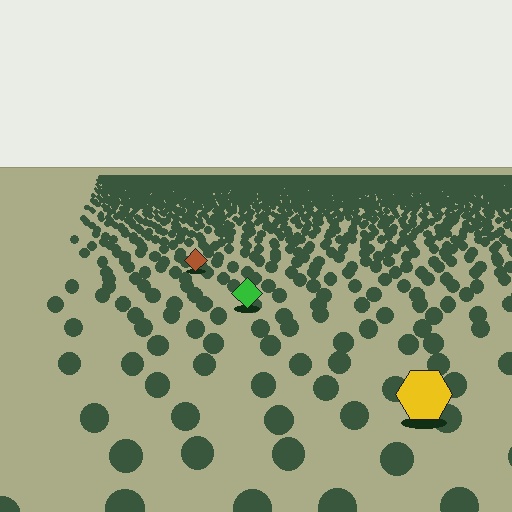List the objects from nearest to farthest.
From nearest to farthest: the yellow hexagon, the green diamond, the brown diamond.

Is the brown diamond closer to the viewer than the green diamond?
No. The green diamond is closer — you can tell from the texture gradient: the ground texture is coarser near it.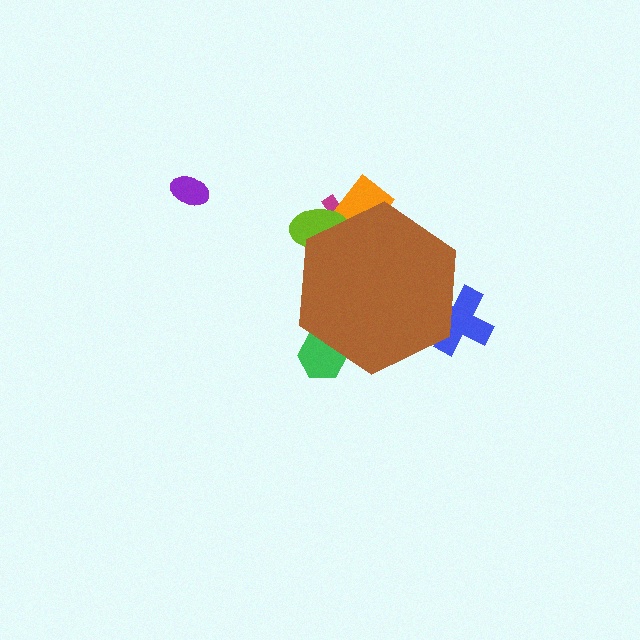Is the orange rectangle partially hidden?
Yes, the orange rectangle is partially hidden behind the brown hexagon.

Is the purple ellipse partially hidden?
No, the purple ellipse is fully visible.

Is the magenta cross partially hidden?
Yes, the magenta cross is partially hidden behind the brown hexagon.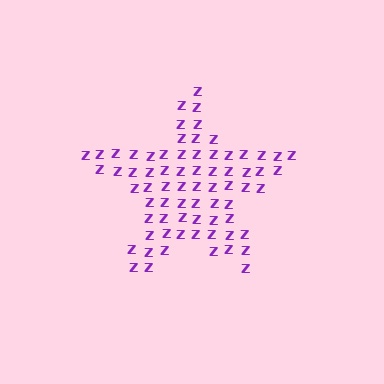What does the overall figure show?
The overall figure shows a star.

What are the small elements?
The small elements are letter Z's.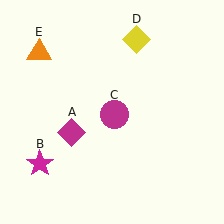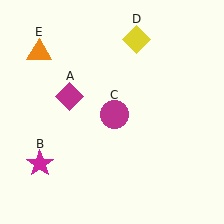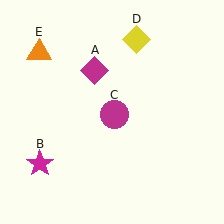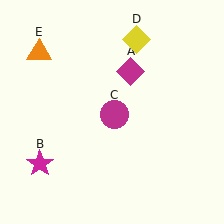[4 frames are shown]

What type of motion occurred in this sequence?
The magenta diamond (object A) rotated clockwise around the center of the scene.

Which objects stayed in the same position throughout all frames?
Magenta star (object B) and magenta circle (object C) and yellow diamond (object D) and orange triangle (object E) remained stationary.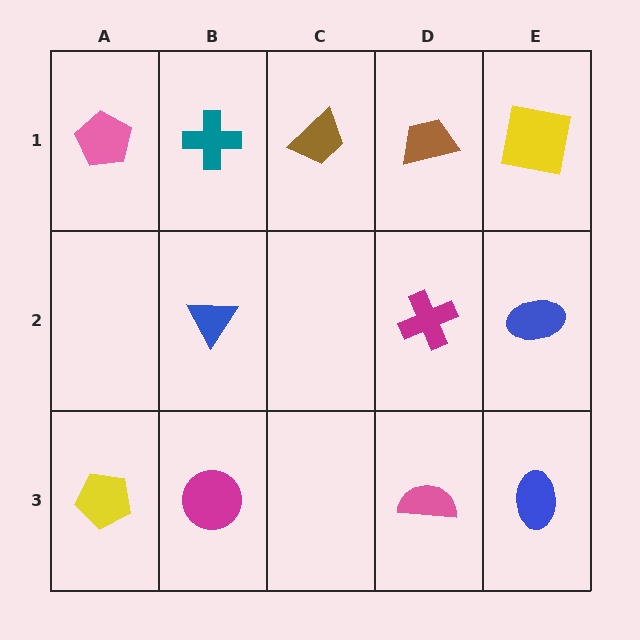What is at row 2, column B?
A blue triangle.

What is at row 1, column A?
A pink pentagon.